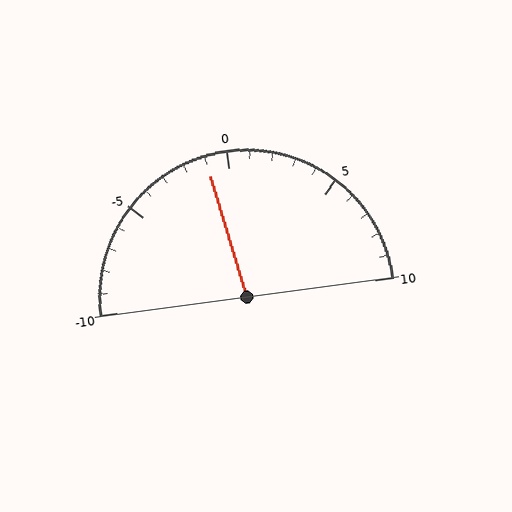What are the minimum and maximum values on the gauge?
The gauge ranges from -10 to 10.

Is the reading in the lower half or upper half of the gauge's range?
The reading is in the lower half of the range (-10 to 10).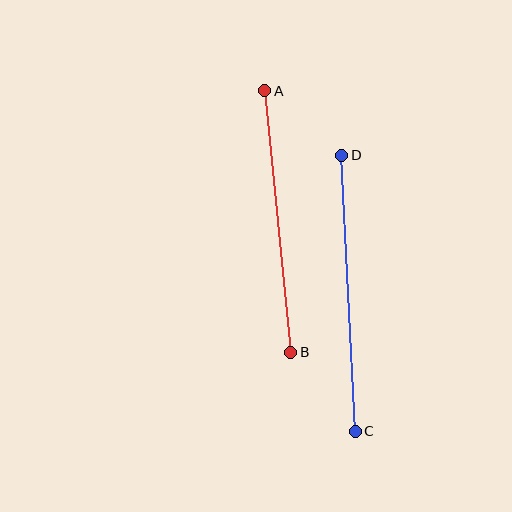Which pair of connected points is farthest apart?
Points C and D are farthest apart.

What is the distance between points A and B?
The distance is approximately 263 pixels.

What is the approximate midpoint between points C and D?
The midpoint is at approximately (349, 293) pixels.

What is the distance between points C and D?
The distance is approximately 276 pixels.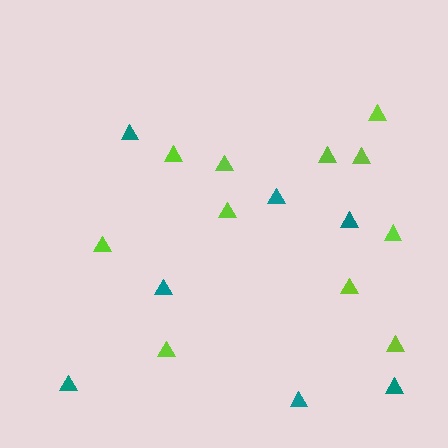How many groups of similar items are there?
There are 2 groups: one group of lime triangles (11) and one group of teal triangles (7).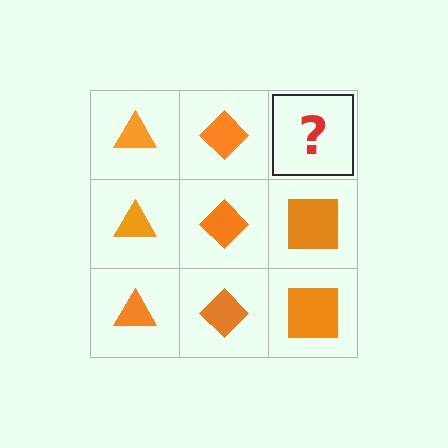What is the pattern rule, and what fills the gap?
The rule is that each column has a consistent shape. The gap should be filled with an orange square.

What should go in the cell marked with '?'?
The missing cell should contain an orange square.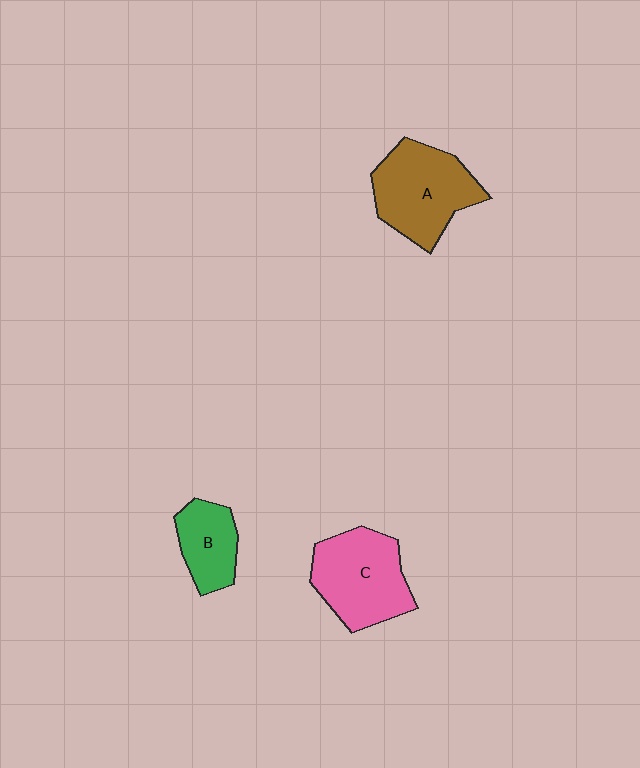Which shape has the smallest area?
Shape B (green).